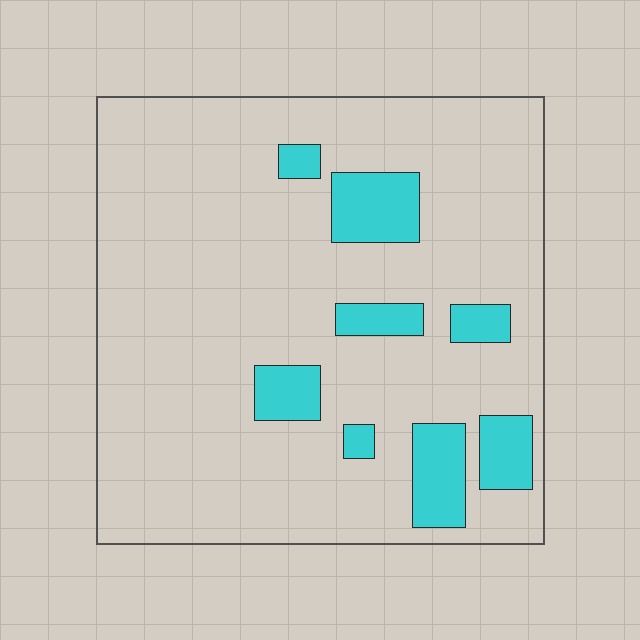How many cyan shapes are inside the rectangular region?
8.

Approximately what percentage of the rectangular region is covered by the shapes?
Approximately 15%.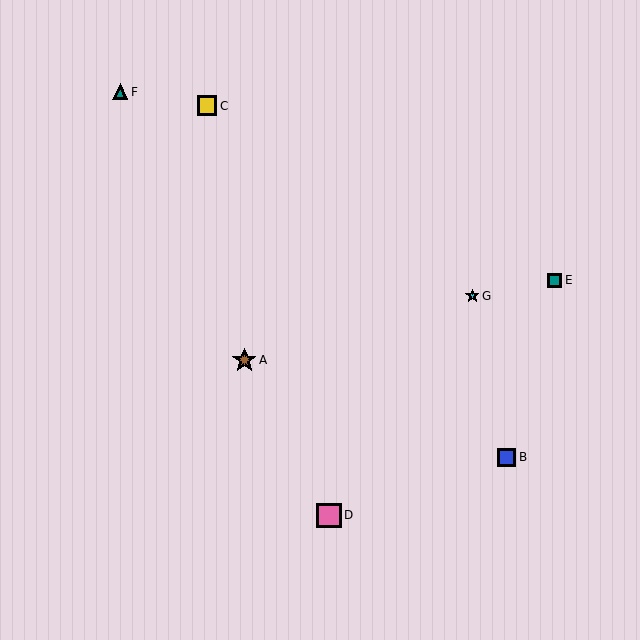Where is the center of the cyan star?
The center of the cyan star is at (472, 296).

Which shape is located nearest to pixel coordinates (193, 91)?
The yellow square (labeled C) at (207, 106) is nearest to that location.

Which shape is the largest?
The pink square (labeled D) is the largest.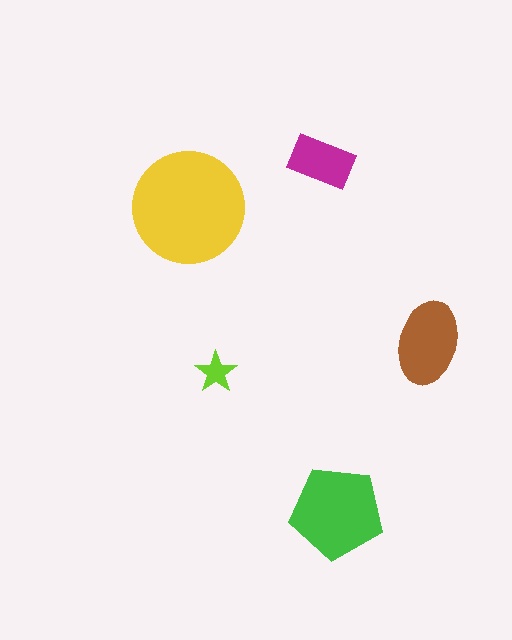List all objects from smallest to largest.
The lime star, the magenta rectangle, the brown ellipse, the green pentagon, the yellow circle.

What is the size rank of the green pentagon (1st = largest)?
2nd.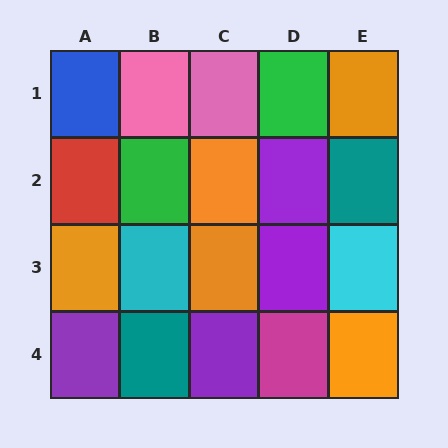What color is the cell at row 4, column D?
Magenta.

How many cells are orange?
5 cells are orange.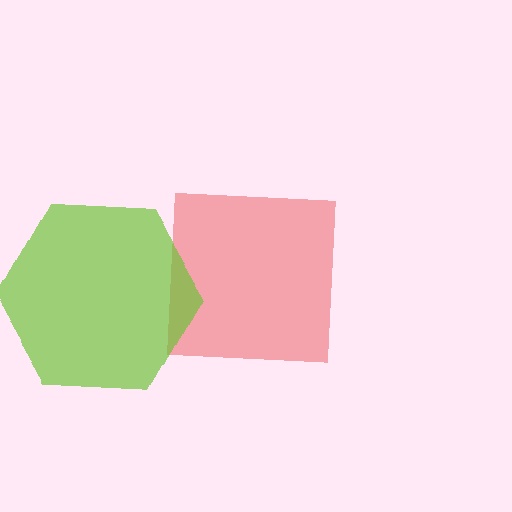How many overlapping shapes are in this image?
There are 2 overlapping shapes in the image.